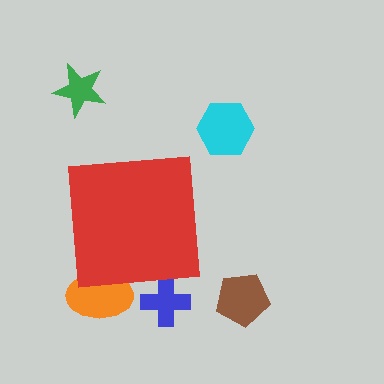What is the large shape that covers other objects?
A red square.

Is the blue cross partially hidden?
Yes, the blue cross is partially hidden behind the red square.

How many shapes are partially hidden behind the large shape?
2 shapes are partially hidden.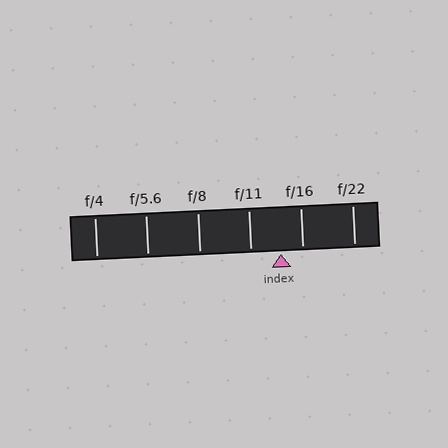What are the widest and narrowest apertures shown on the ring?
The widest aperture shown is f/4 and the narrowest is f/22.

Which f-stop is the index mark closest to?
The index mark is closest to f/16.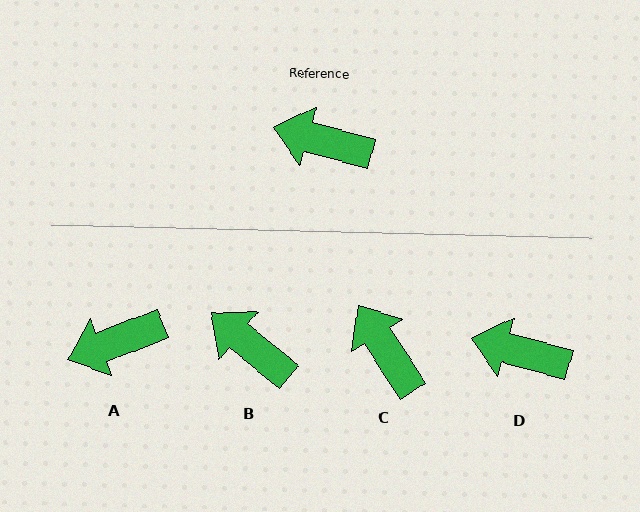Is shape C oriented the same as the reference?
No, it is off by about 42 degrees.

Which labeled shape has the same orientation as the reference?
D.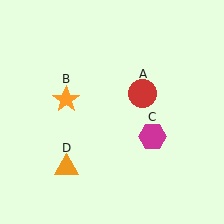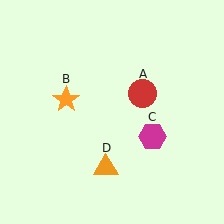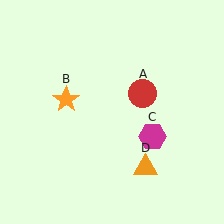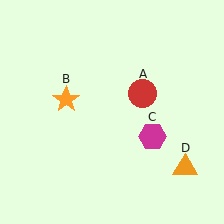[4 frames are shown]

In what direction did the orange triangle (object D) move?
The orange triangle (object D) moved right.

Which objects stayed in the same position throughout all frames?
Red circle (object A) and orange star (object B) and magenta hexagon (object C) remained stationary.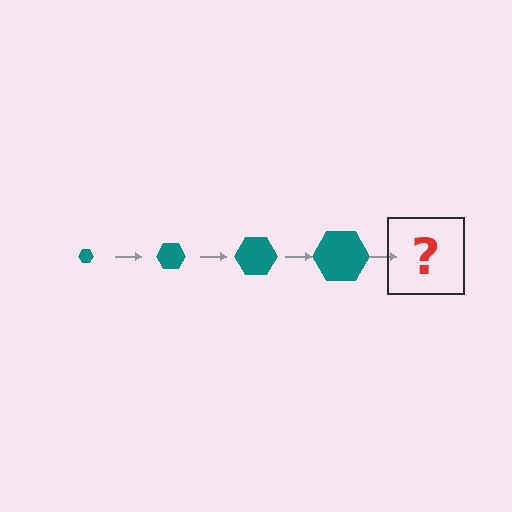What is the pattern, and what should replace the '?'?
The pattern is that the hexagon gets progressively larger each step. The '?' should be a teal hexagon, larger than the previous one.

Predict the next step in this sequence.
The next step is a teal hexagon, larger than the previous one.